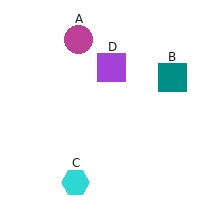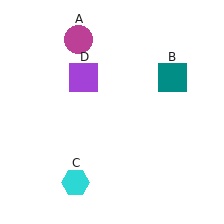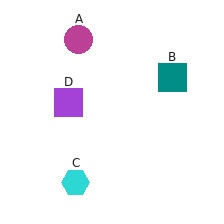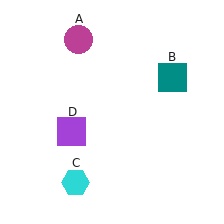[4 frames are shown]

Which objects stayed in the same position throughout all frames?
Magenta circle (object A) and teal square (object B) and cyan hexagon (object C) remained stationary.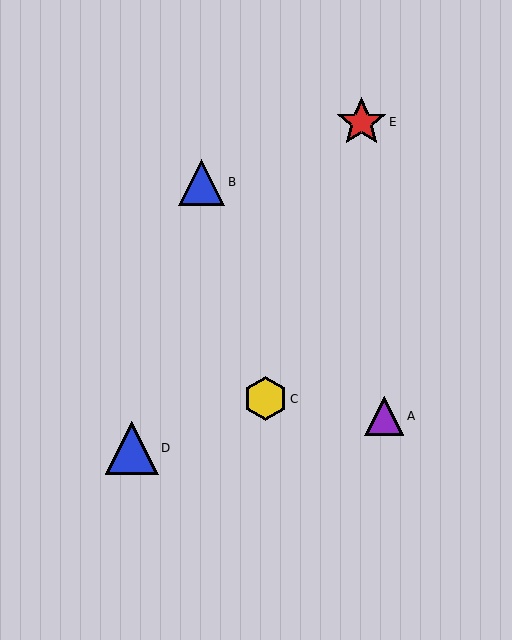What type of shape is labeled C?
Shape C is a yellow hexagon.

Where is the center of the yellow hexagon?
The center of the yellow hexagon is at (265, 399).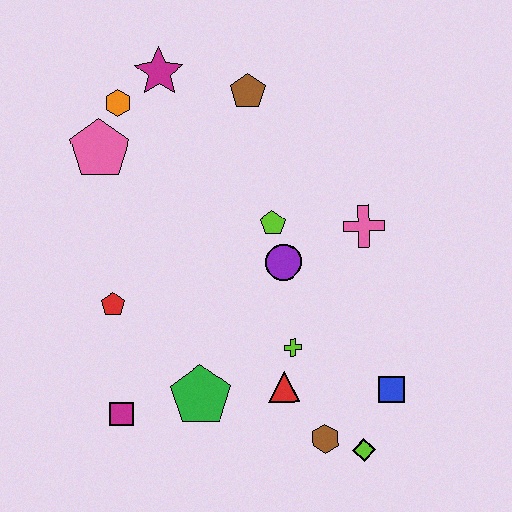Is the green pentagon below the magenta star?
Yes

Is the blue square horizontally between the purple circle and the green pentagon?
No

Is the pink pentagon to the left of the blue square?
Yes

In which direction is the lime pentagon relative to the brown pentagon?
The lime pentagon is below the brown pentagon.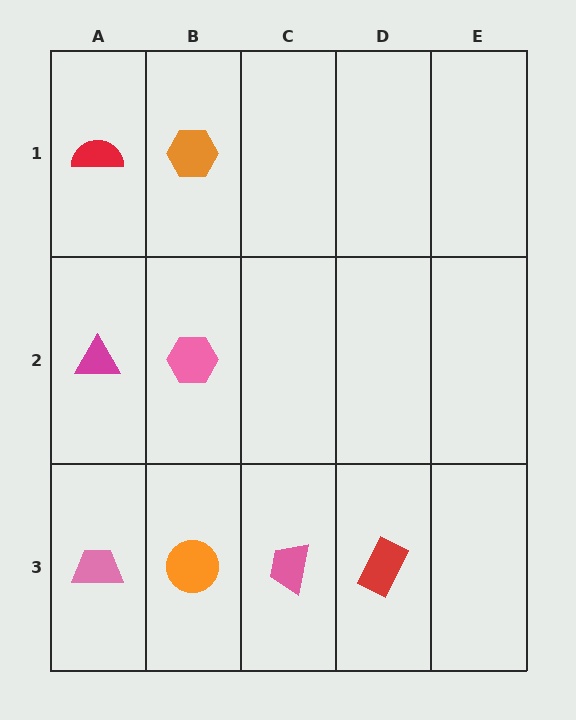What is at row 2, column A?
A magenta triangle.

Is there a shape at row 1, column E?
No, that cell is empty.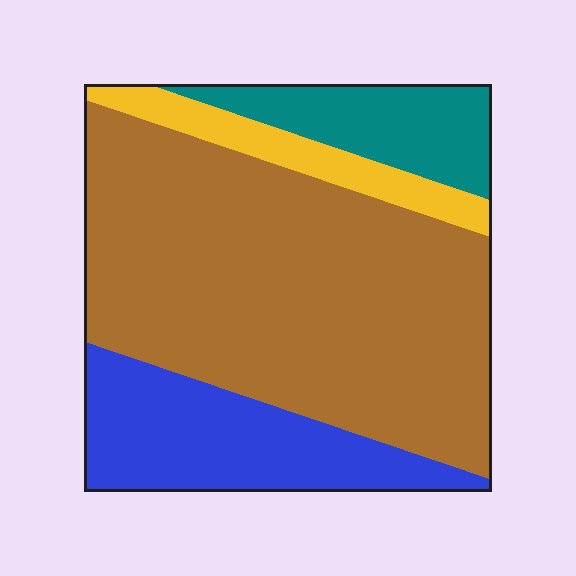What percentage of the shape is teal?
Teal covers about 10% of the shape.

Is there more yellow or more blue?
Blue.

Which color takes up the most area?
Brown, at roughly 60%.